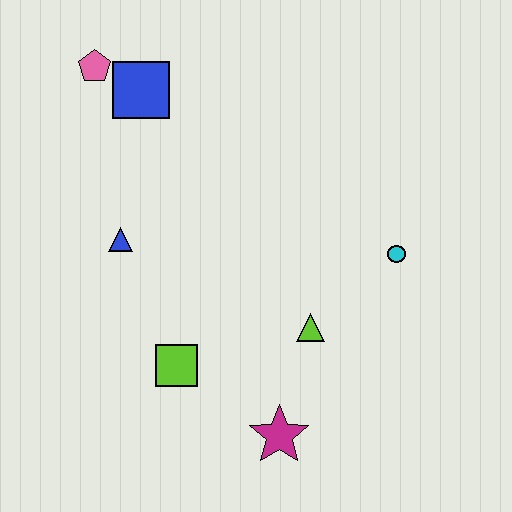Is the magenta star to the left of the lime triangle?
Yes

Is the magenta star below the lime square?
Yes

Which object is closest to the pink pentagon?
The blue square is closest to the pink pentagon.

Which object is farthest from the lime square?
The pink pentagon is farthest from the lime square.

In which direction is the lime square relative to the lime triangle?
The lime square is to the left of the lime triangle.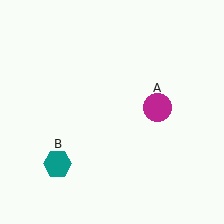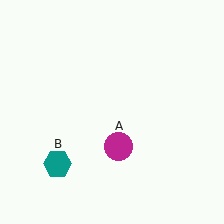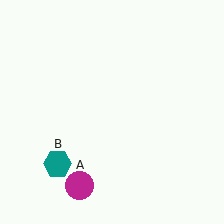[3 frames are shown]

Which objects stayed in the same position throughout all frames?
Teal hexagon (object B) remained stationary.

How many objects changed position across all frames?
1 object changed position: magenta circle (object A).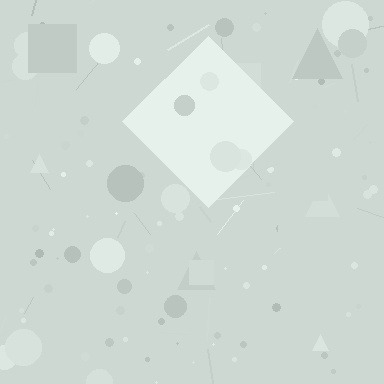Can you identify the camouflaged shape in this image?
The camouflaged shape is a diamond.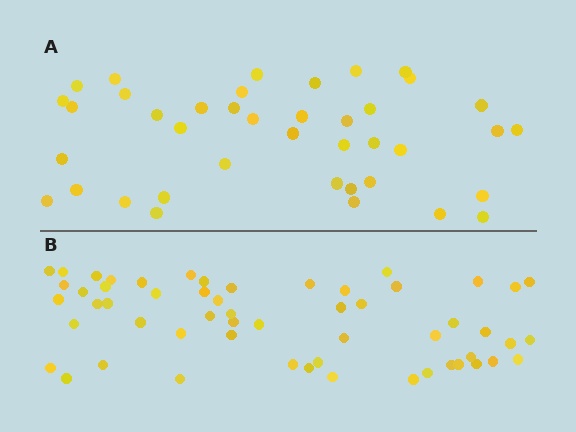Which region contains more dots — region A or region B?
Region B (the bottom region) has more dots.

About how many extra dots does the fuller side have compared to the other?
Region B has approximately 15 more dots than region A.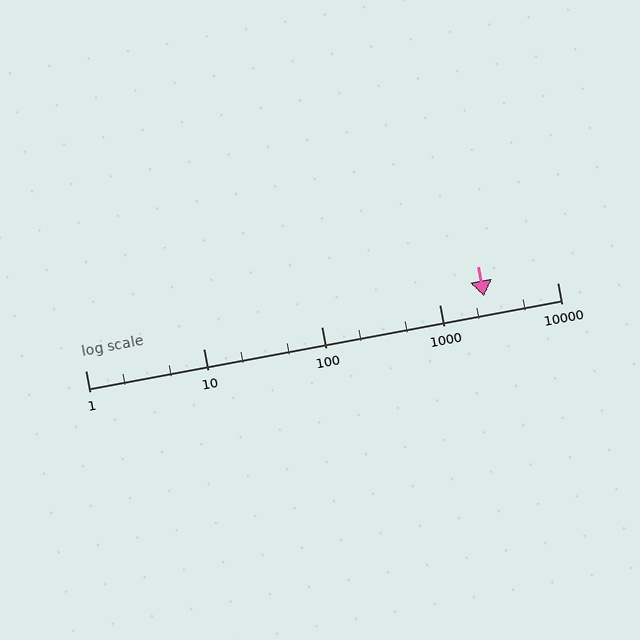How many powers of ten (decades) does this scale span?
The scale spans 4 decades, from 1 to 10000.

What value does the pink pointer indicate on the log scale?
The pointer indicates approximately 2400.